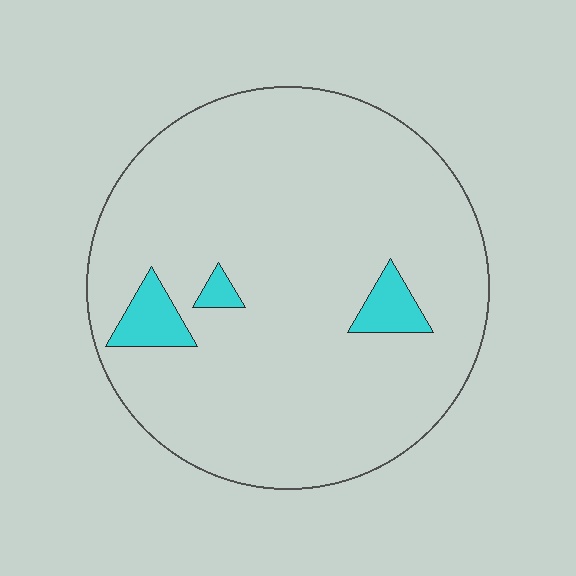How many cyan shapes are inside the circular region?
3.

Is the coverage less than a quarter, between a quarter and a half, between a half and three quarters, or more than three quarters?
Less than a quarter.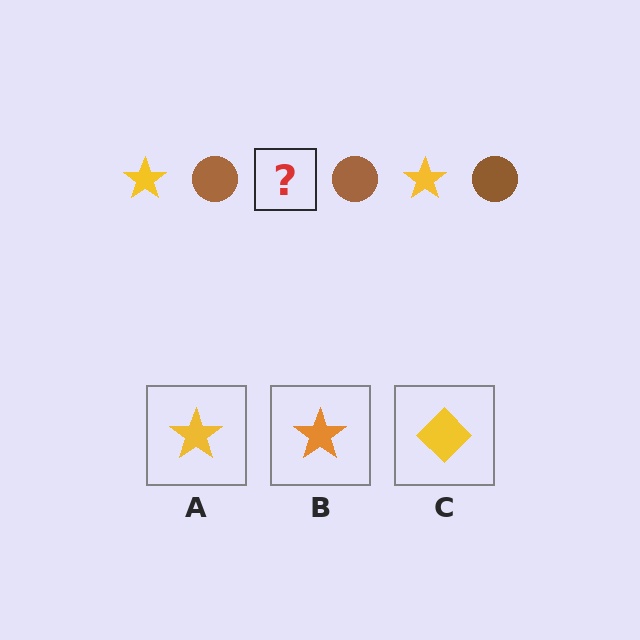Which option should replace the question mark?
Option A.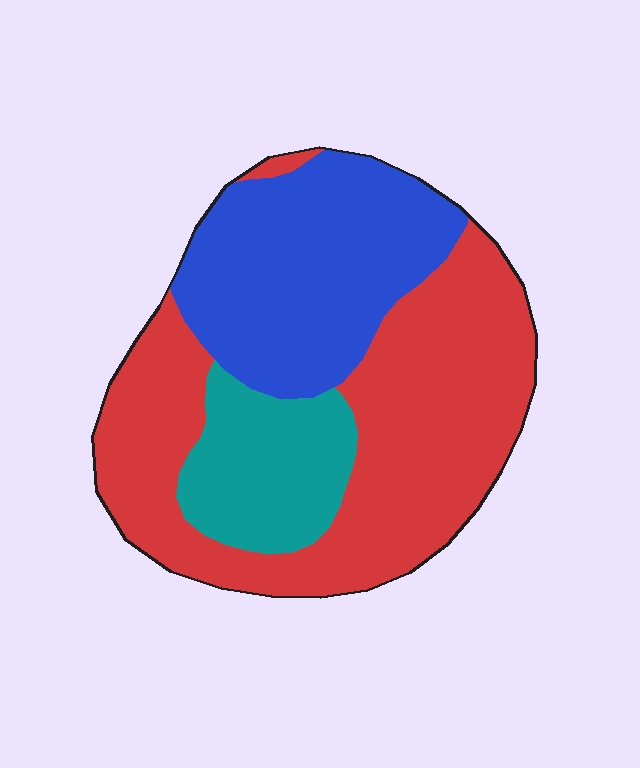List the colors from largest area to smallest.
From largest to smallest: red, blue, teal.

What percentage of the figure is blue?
Blue takes up between a sixth and a third of the figure.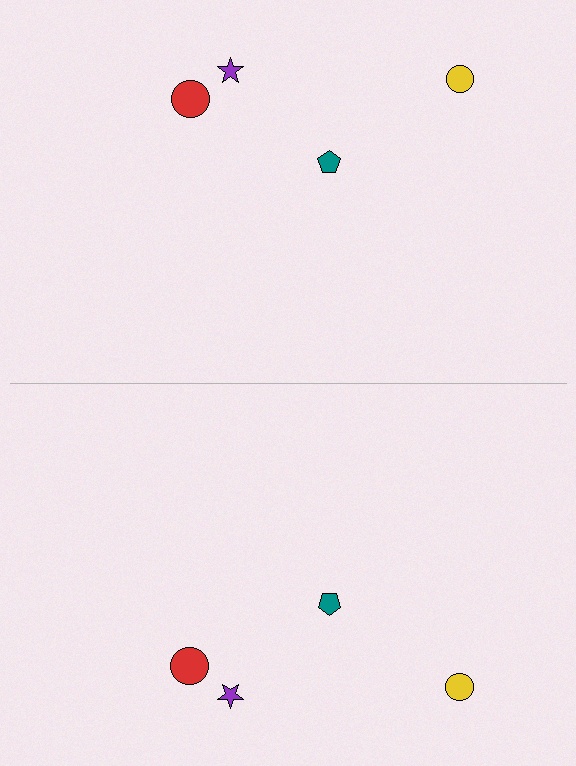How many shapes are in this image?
There are 8 shapes in this image.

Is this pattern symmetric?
Yes, this pattern has bilateral (reflection) symmetry.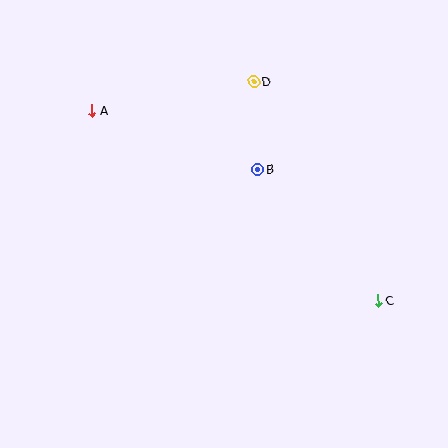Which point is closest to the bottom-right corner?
Point C is closest to the bottom-right corner.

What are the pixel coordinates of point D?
Point D is at (254, 82).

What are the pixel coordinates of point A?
Point A is at (92, 111).